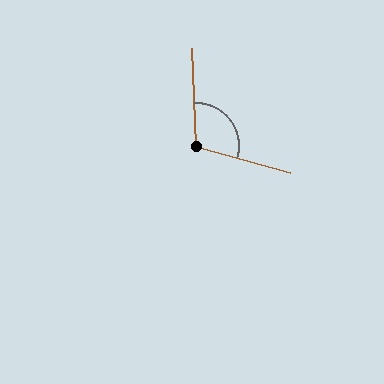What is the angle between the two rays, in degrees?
Approximately 108 degrees.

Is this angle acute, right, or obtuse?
It is obtuse.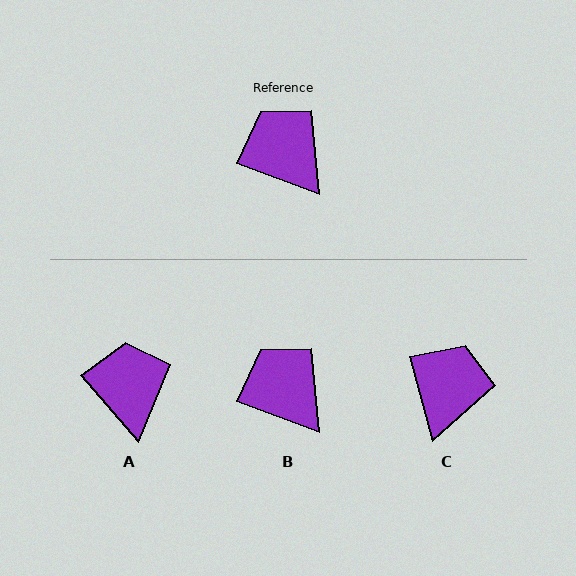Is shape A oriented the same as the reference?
No, it is off by about 28 degrees.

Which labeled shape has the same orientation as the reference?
B.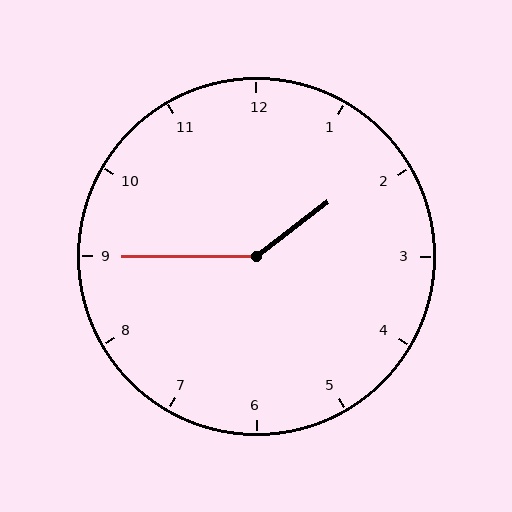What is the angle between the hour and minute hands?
Approximately 142 degrees.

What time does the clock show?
1:45.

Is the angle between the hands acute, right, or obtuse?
It is obtuse.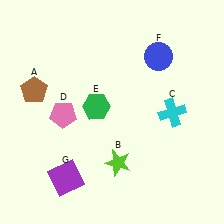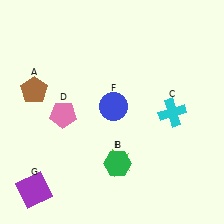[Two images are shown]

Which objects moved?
The objects that moved are: the green hexagon (E), the blue circle (F), the purple square (G).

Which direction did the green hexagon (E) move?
The green hexagon (E) moved down.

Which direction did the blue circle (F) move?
The blue circle (F) moved down.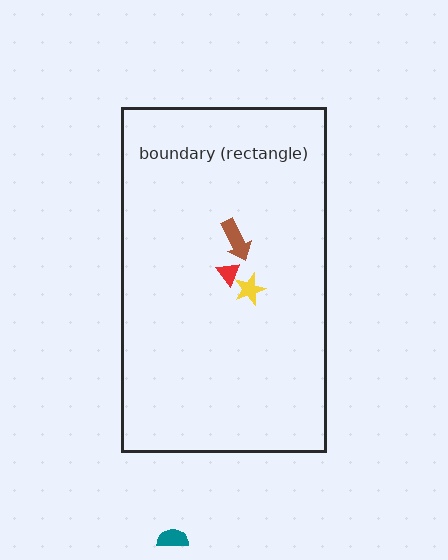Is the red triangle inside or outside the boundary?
Inside.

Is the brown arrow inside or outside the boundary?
Inside.